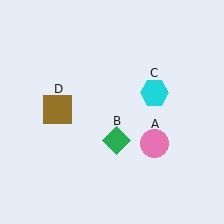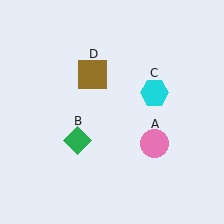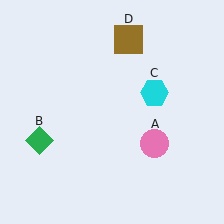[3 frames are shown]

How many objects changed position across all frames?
2 objects changed position: green diamond (object B), brown square (object D).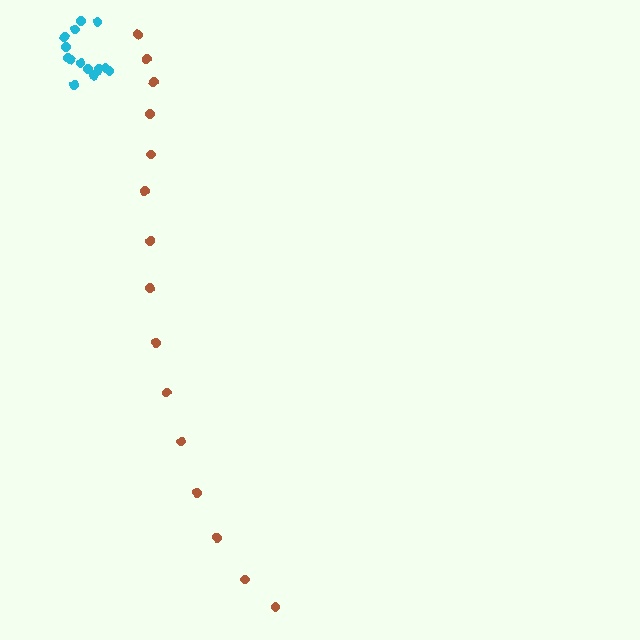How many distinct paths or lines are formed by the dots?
There are 2 distinct paths.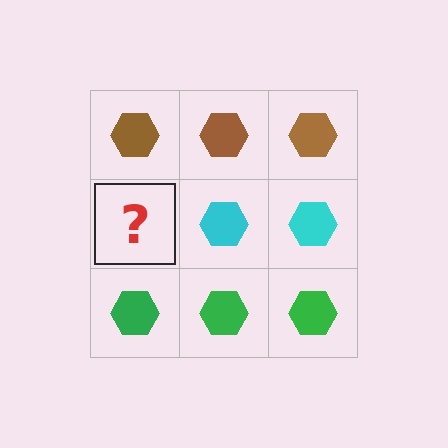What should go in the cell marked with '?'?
The missing cell should contain a cyan hexagon.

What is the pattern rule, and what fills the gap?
The rule is that each row has a consistent color. The gap should be filled with a cyan hexagon.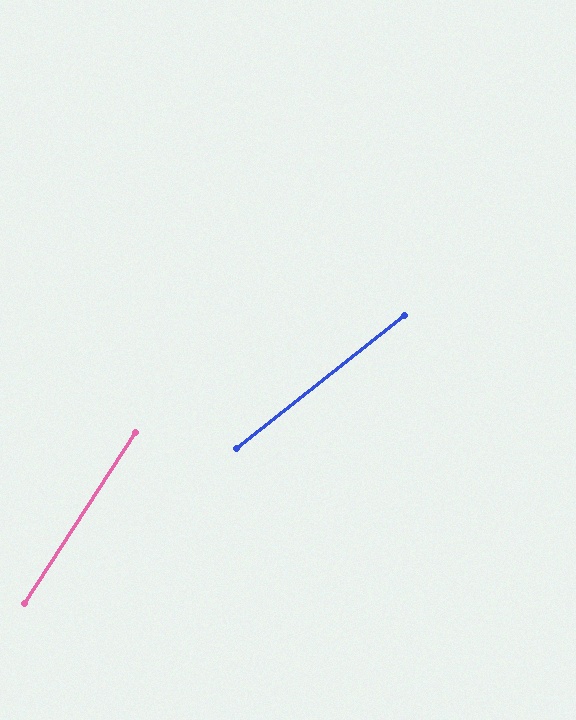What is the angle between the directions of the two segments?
Approximately 19 degrees.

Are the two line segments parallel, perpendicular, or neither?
Neither parallel nor perpendicular — they differ by about 19°.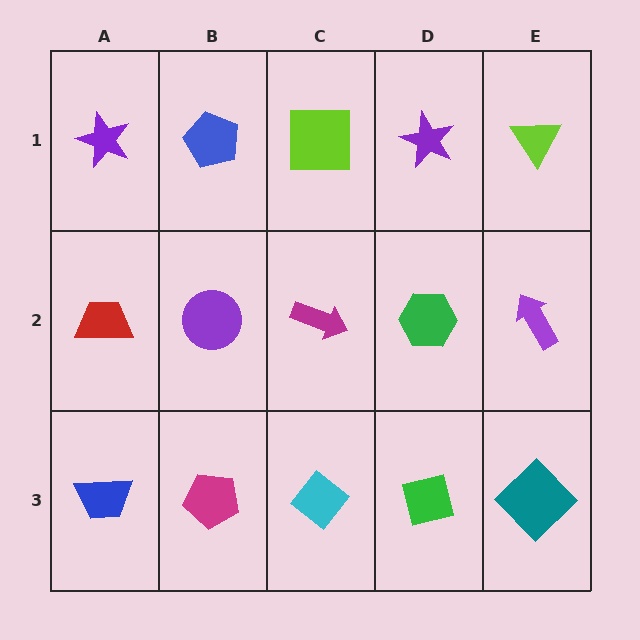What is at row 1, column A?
A purple star.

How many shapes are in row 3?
5 shapes.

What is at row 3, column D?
A green square.